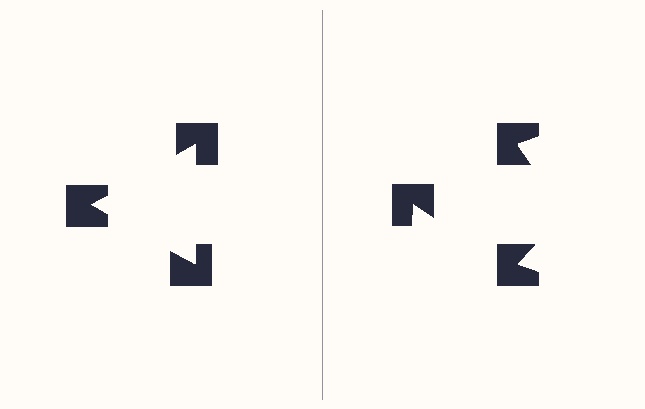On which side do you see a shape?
An illusory triangle appears on the left side. On the right side the wedge cuts are rotated, so no coherent shape forms.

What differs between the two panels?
The notched squares are positioned identically on both sides; only the wedge orientations differ. On the left they align to a triangle; on the right they are misaligned.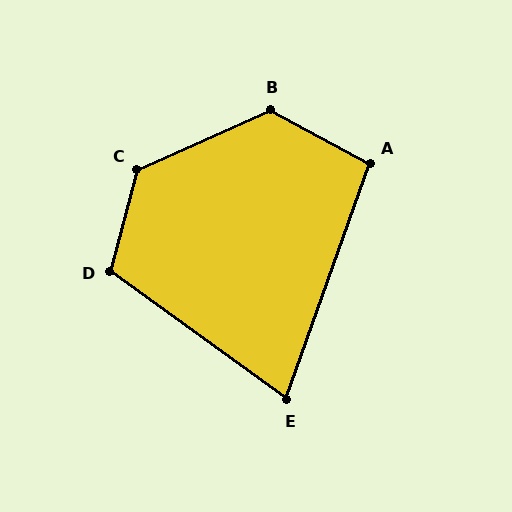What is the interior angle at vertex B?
Approximately 127 degrees (obtuse).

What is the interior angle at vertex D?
Approximately 111 degrees (obtuse).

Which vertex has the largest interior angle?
C, at approximately 129 degrees.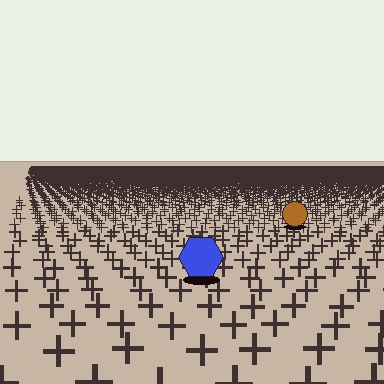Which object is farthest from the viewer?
The brown circle is farthest from the viewer. It appears smaller and the ground texture around it is denser.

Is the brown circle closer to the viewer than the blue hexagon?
No. The blue hexagon is closer — you can tell from the texture gradient: the ground texture is coarser near it.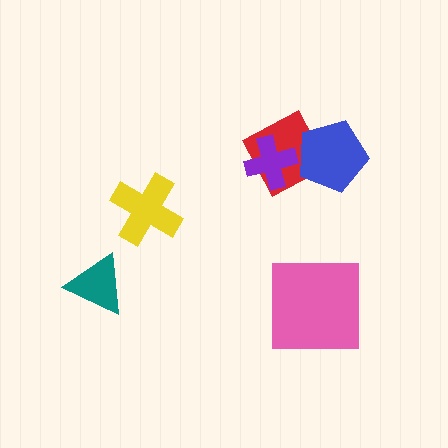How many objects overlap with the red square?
2 objects overlap with the red square.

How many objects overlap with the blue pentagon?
1 object overlaps with the blue pentagon.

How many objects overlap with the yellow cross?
0 objects overlap with the yellow cross.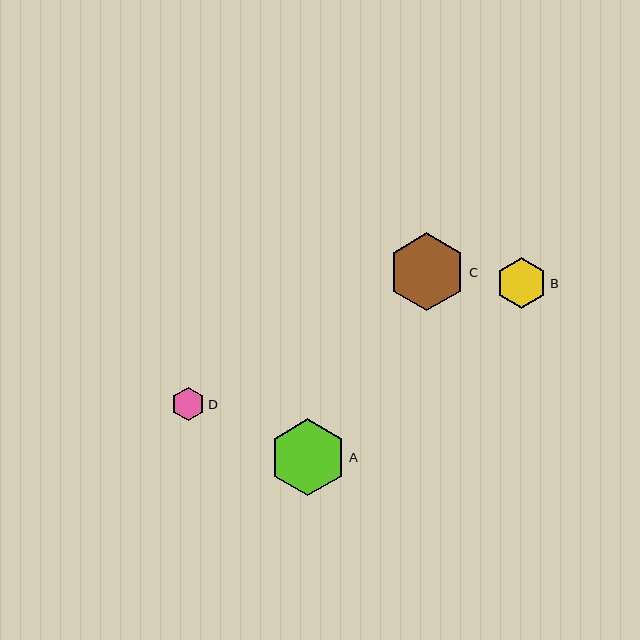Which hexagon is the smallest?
Hexagon D is the smallest with a size of approximately 34 pixels.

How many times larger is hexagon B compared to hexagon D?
Hexagon B is approximately 1.5 times the size of hexagon D.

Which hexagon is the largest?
Hexagon C is the largest with a size of approximately 78 pixels.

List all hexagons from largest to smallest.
From largest to smallest: C, A, B, D.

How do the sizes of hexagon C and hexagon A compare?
Hexagon C and hexagon A are approximately the same size.